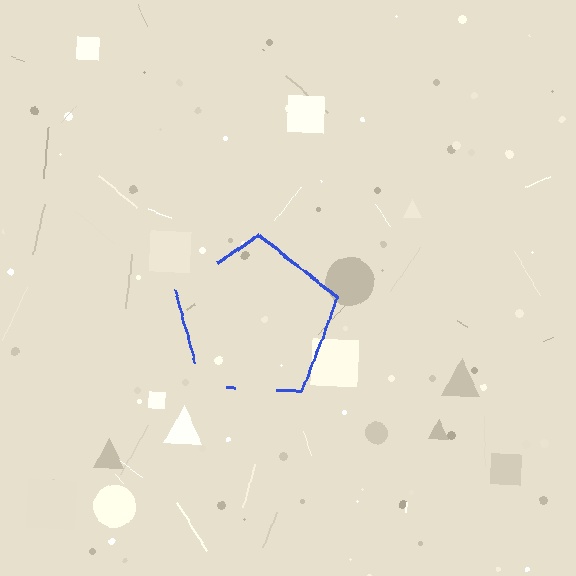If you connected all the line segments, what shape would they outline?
They would outline a pentagon.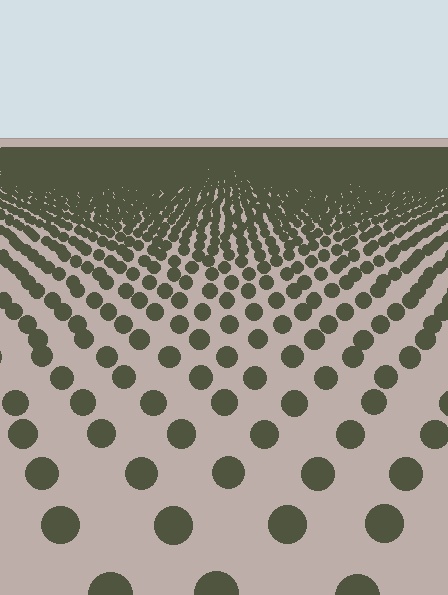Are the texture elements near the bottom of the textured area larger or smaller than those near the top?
Larger. Near the bottom, elements are closer to the viewer and appear at a bigger on-screen size.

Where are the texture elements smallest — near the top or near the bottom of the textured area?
Near the top.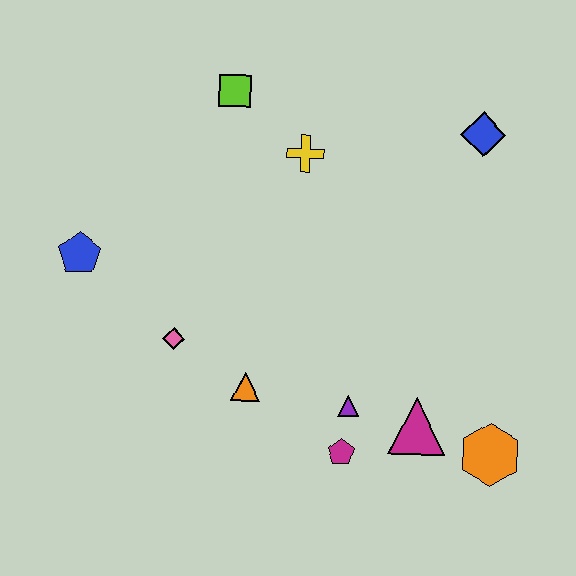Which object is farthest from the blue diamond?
The blue pentagon is farthest from the blue diamond.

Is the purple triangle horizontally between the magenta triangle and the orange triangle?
Yes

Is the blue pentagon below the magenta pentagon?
No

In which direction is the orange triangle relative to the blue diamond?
The orange triangle is below the blue diamond.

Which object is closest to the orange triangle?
The pink diamond is closest to the orange triangle.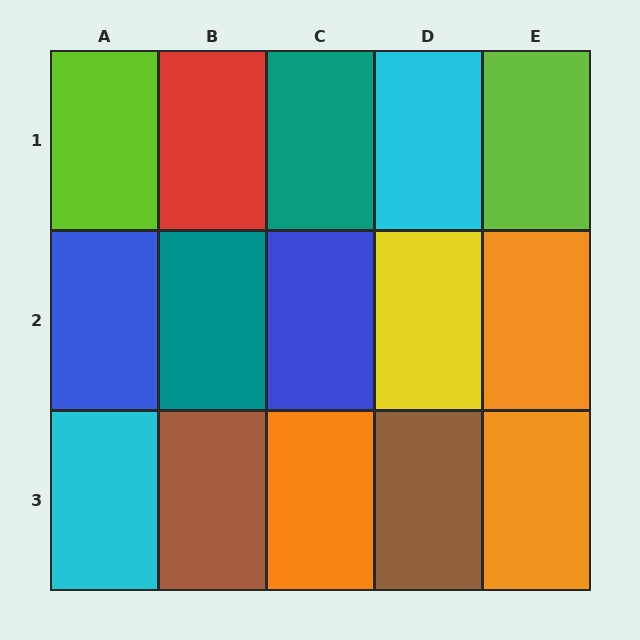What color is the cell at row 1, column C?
Teal.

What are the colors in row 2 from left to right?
Blue, teal, blue, yellow, orange.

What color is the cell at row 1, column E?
Lime.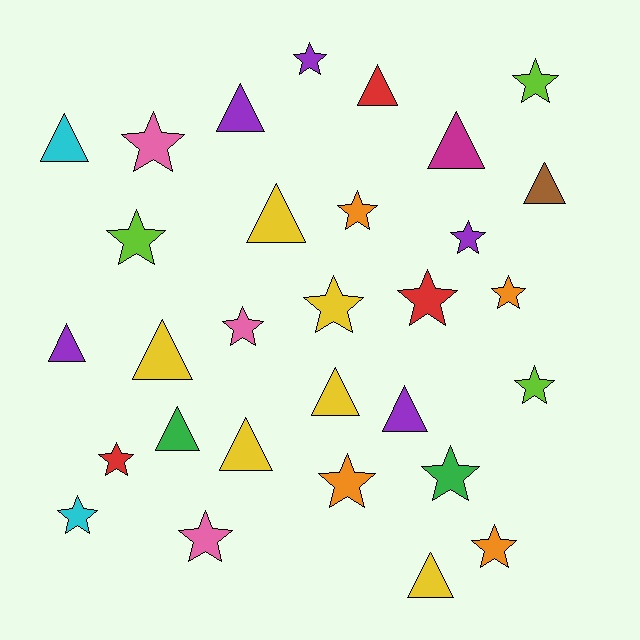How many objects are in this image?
There are 30 objects.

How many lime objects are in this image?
There are 3 lime objects.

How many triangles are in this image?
There are 13 triangles.